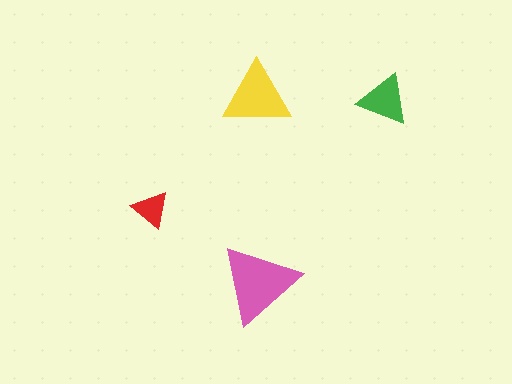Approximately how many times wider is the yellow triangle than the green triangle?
About 1.5 times wider.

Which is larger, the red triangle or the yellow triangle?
The yellow one.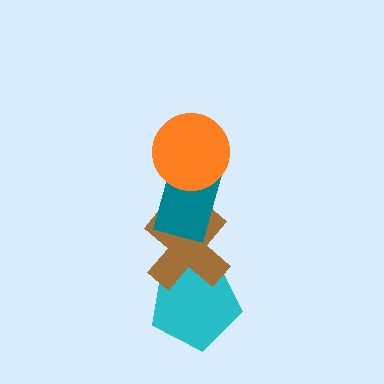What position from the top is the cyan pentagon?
The cyan pentagon is 4th from the top.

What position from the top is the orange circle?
The orange circle is 1st from the top.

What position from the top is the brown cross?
The brown cross is 3rd from the top.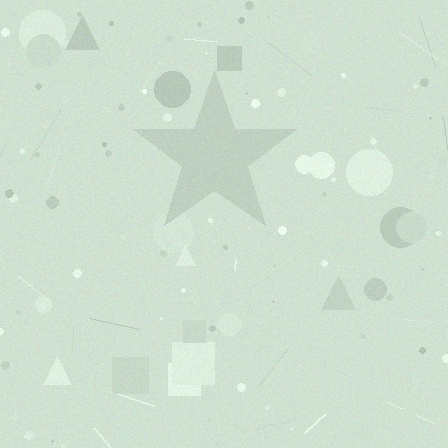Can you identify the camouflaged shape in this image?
The camouflaged shape is a star.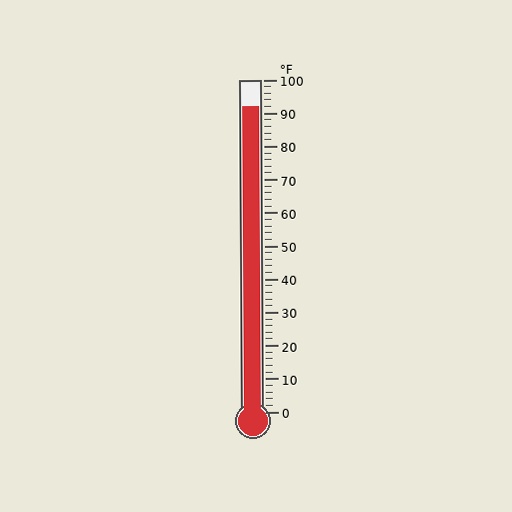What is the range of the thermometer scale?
The thermometer scale ranges from 0°F to 100°F.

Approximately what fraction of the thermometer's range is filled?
The thermometer is filled to approximately 90% of its range.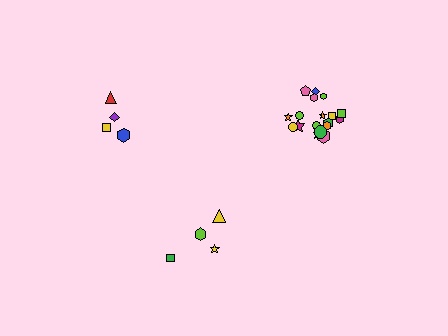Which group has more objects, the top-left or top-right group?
The top-right group.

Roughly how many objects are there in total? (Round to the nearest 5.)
Roughly 25 objects in total.